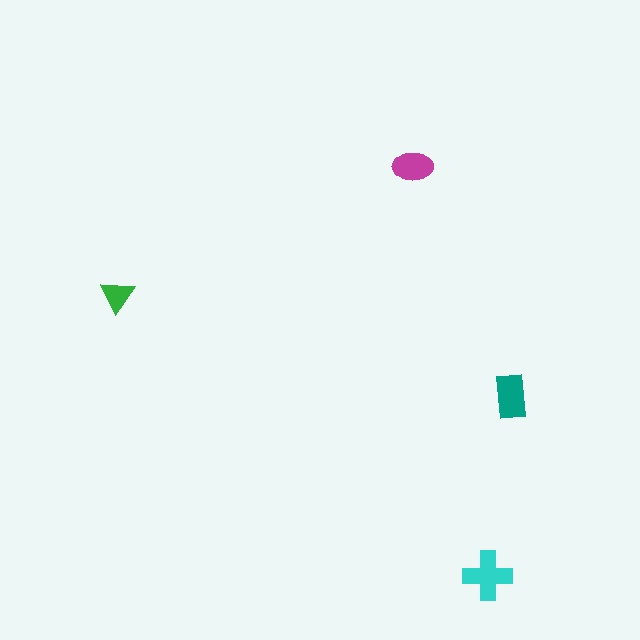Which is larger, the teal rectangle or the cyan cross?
The cyan cross.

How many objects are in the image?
There are 4 objects in the image.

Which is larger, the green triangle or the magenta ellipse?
The magenta ellipse.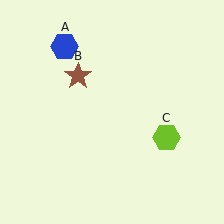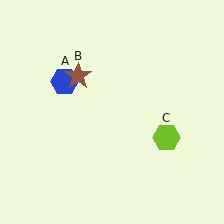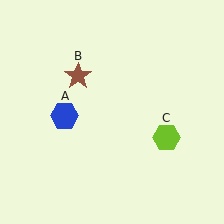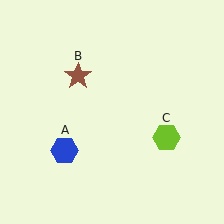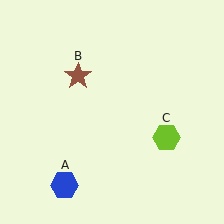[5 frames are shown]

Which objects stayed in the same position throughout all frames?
Brown star (object B) and lime hexagon (object C) remained stationary.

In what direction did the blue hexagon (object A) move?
The blue hexagon (object A) moved down.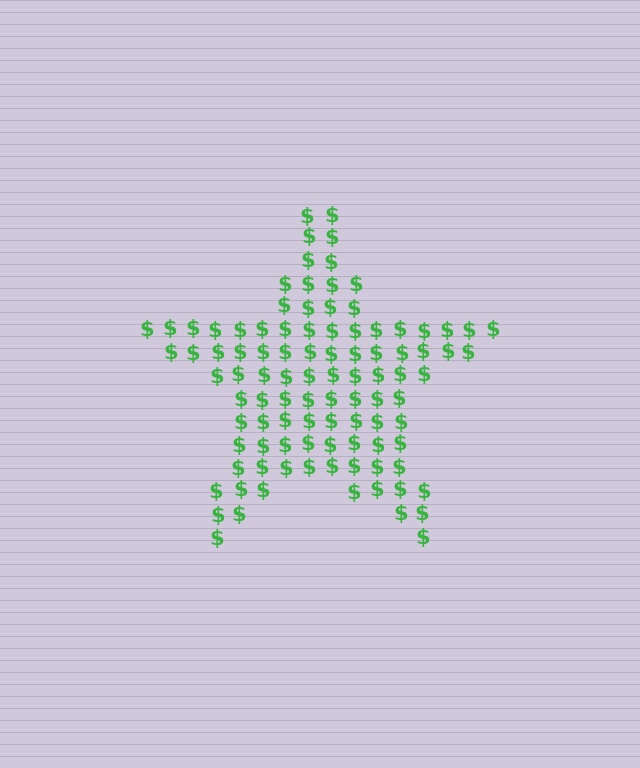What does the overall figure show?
The overall figure shows a star.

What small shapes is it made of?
It is made of small dollar signs.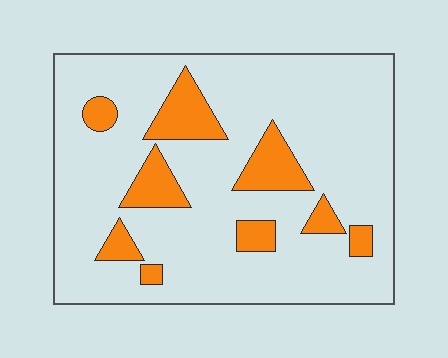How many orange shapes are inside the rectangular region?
9.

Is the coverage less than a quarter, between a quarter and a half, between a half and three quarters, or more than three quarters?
Less than a quarter.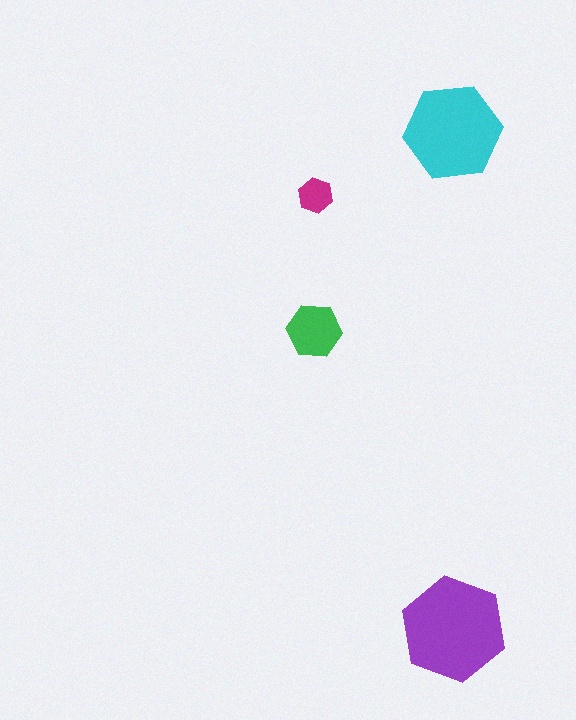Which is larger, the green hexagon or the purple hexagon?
The purple one.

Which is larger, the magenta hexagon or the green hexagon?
The green one.